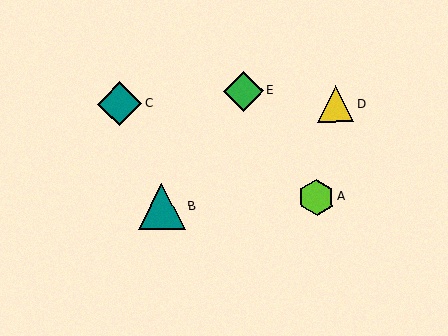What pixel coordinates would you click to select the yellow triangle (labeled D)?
Click at (336, 104) to select the yellow triangle D.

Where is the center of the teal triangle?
The center of the teal triangle is at (162, 206).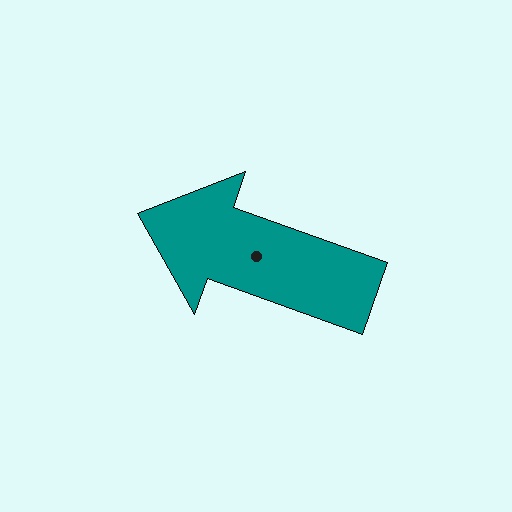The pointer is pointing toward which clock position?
Roughly 10 o'clock.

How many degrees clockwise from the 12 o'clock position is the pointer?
Approximately 290 degrees.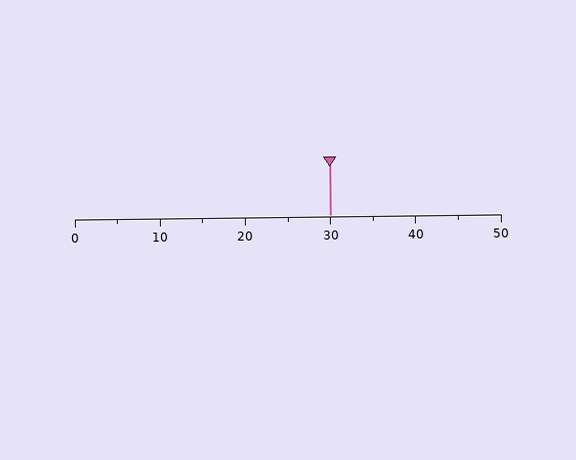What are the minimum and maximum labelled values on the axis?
The axis runs from 0 to 50.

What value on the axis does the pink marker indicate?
The marker indicates approximately 30.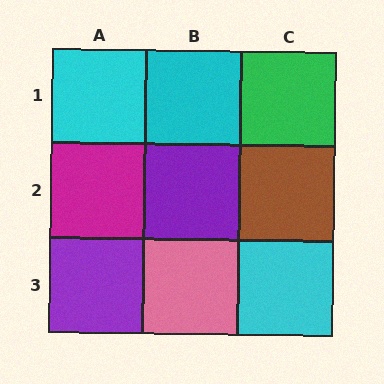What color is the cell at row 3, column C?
Cyan.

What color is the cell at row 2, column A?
Magenta.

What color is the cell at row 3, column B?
Pink.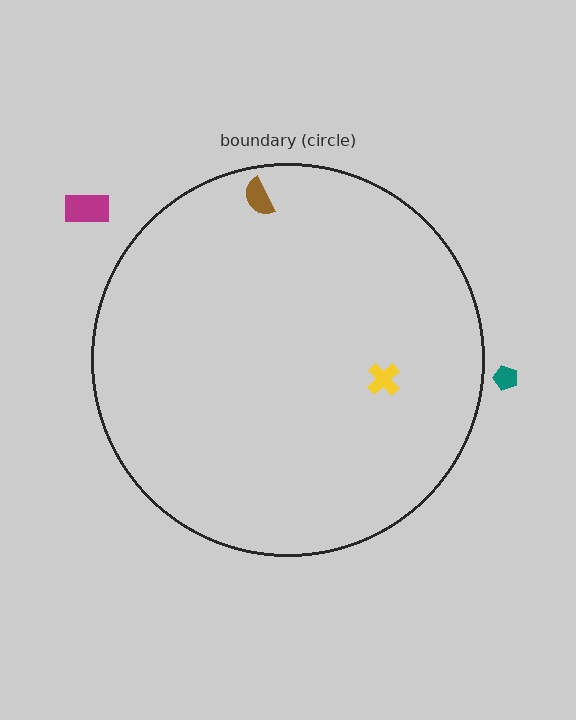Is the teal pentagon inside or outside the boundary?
Outside.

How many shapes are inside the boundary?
2 inside, 2 outside.